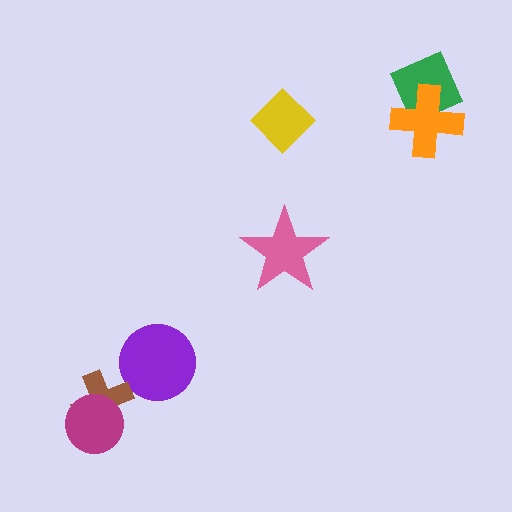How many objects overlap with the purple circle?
0 objects overlap with the purple circle.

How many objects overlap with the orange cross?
1 object overlaps with the orange cross.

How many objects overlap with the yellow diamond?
0 objects overlap with the yellow diamond.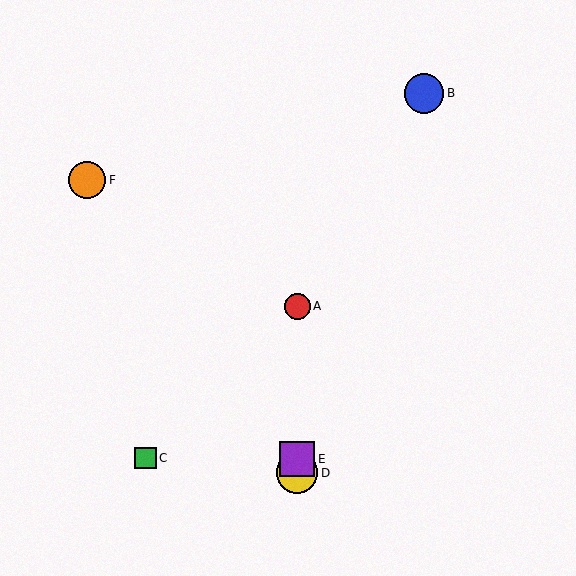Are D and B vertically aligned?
No, D is at x≈297 and B is at x≈424.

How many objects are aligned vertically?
3 objects (A, D, E) are aligned vertically.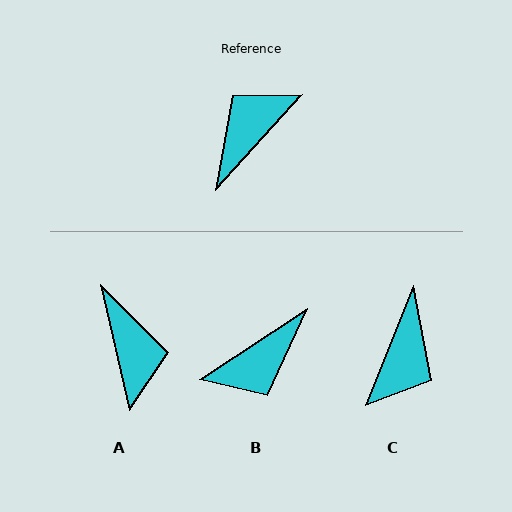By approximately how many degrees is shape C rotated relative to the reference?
Approximately 160 degrees clockwise.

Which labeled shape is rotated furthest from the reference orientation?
B, about 165 degrees away.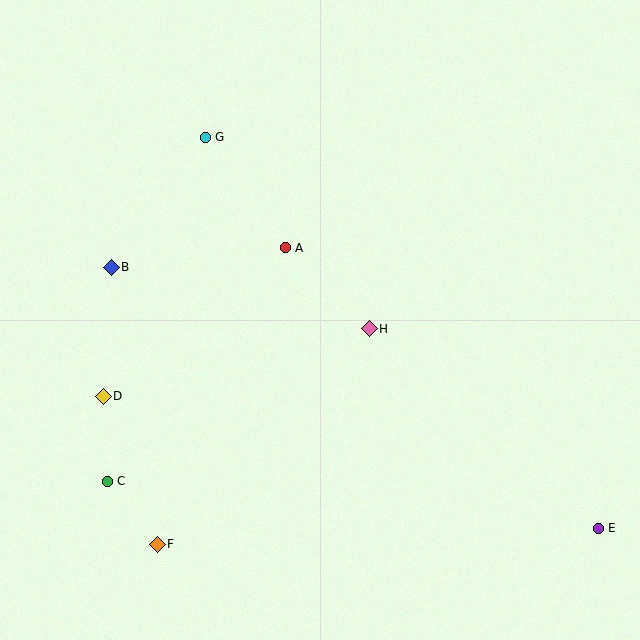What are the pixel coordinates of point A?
Point A is at (285, 248).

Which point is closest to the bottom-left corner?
Point F is closest to the bottom-left corner.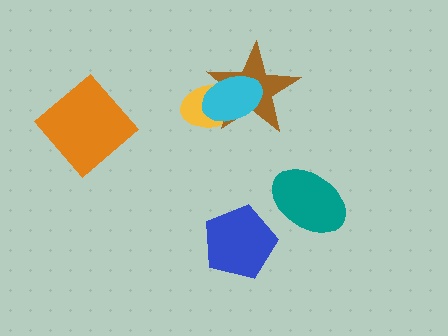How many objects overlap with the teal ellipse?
0 objects overlap with the teal ellipse.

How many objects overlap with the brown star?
2 objects overlap with the brown star.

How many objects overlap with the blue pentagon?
0 objects overlap with the blue pentagon.